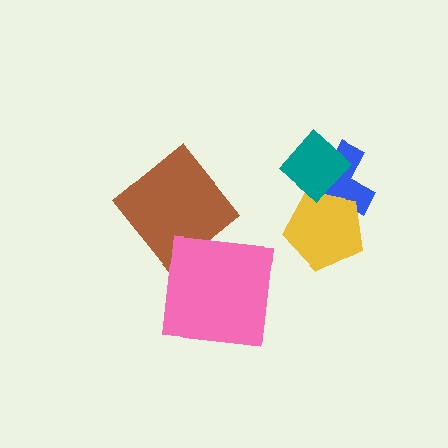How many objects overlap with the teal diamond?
1 object overlaps with the teal diamond.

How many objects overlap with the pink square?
0 objects overlap with the pink square.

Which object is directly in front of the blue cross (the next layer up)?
The yellow pentagon is directly in front of the blue cross.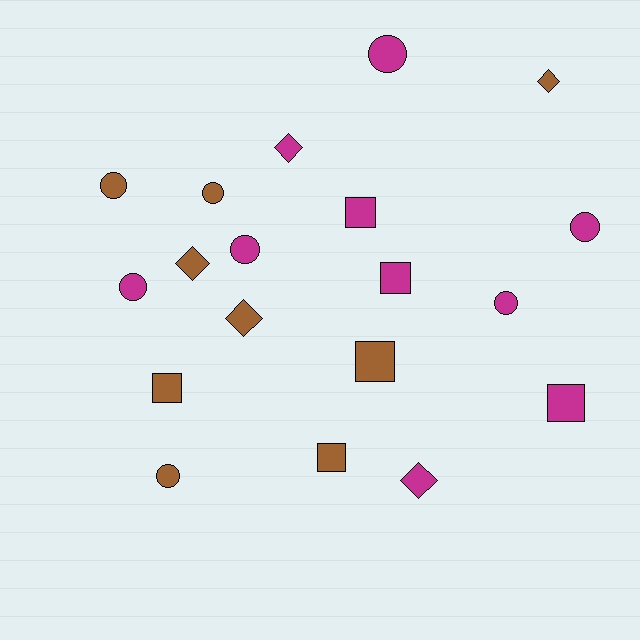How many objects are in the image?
There are 19 objects.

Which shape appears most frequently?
Circle, with 8 objects.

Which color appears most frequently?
Magenta, with 10 objects.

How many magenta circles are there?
There are 5 magenta circles.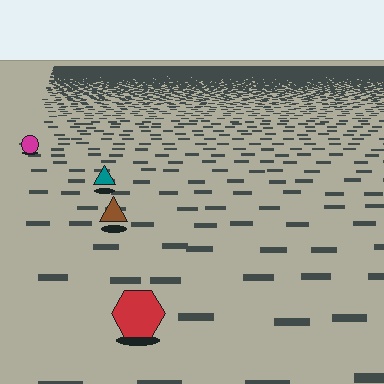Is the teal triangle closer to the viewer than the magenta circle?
Yes. The teal triangle is closer — you can tell from the texture gradient: the ground texture is coarser near it.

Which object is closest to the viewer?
The red hexagon is closest. The texture marks near it are larger and more spread out.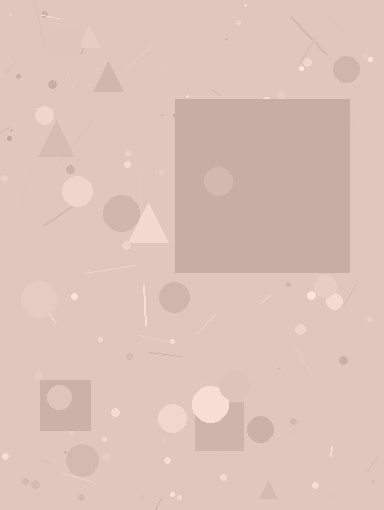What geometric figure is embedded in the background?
A square is embedded in the background.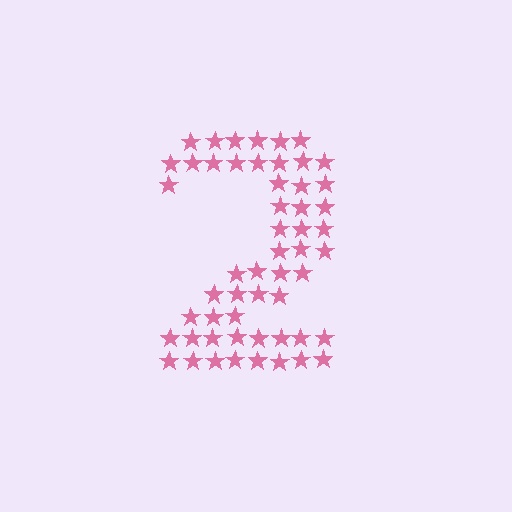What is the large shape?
The large shape is the digit 2.